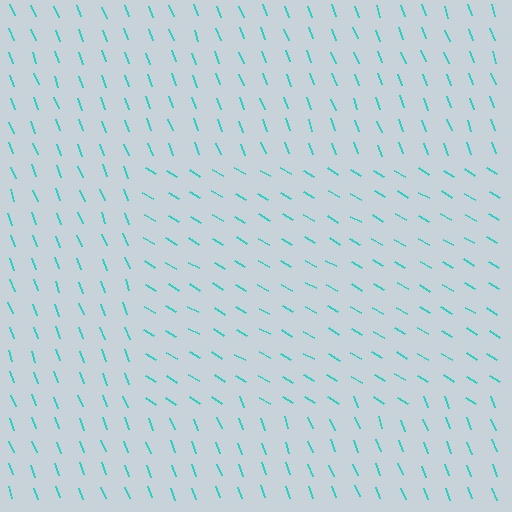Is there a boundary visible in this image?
Yes, there is a texture boundary formed by a change in line orientation.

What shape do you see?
I see a rectangle.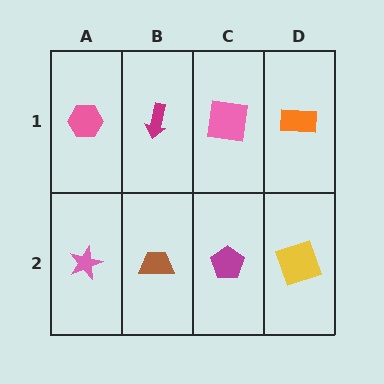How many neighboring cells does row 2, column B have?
3.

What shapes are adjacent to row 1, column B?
A brown trapezoid (row 2, column B), a pink hexagon (row 1, column A), a pink square (row 1, column C).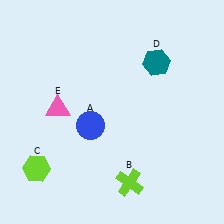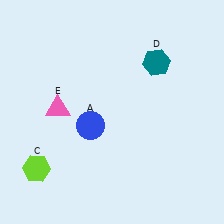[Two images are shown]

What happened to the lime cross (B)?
The lime cross (B) was removed in Image 2. It was in the bottom-right area of Image 1.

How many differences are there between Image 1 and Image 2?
There is 1 difference between the two images.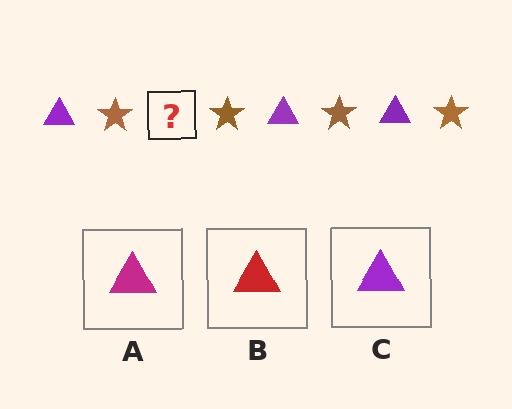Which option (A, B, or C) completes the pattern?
C.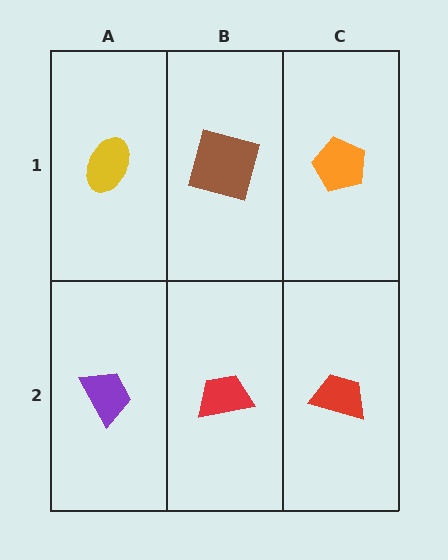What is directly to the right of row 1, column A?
A brown square.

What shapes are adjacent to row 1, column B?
A red trapezoid (row 2, column B), a yellow ellipse (row 1, column A), an orange pentagon (row 1, column C).